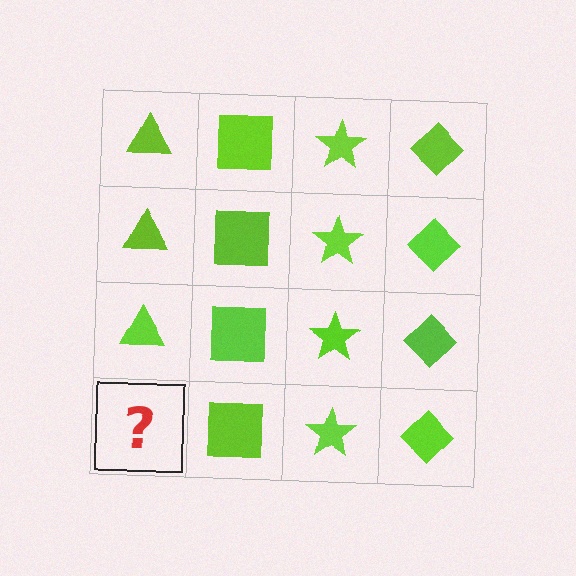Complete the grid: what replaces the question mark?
The question mark should be replaced with a lime triangle.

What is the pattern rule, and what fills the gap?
The rule is that each column has a consistent shape. The gap should be filled with a lime triangle.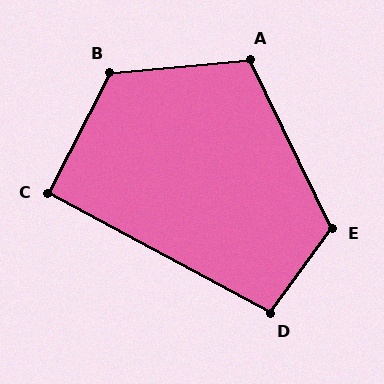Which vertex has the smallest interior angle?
C, at approximately 91 degrees.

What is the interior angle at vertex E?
Approximately 118 degrees (obtuse).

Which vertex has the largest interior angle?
B, at approximately 123 degrees.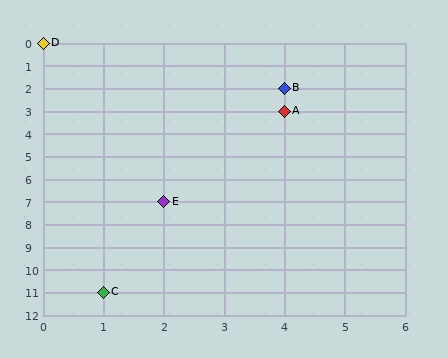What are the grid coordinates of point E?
Point E is at grid coordinates (2, 7).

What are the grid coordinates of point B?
Point B is at grid coordinates (4, 2).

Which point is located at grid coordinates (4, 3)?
Point A is at (4, 3).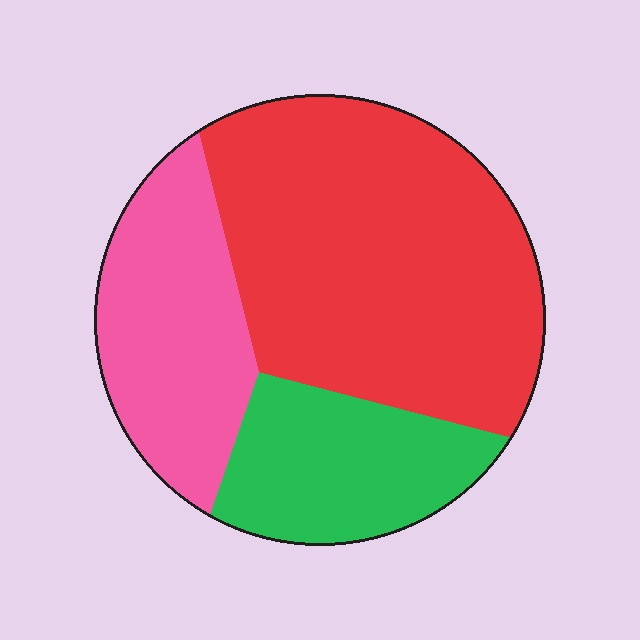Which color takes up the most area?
Red, at roughly 55%.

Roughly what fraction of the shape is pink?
Pink covers around 25% of the shape.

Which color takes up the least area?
Green, at roughly 20%.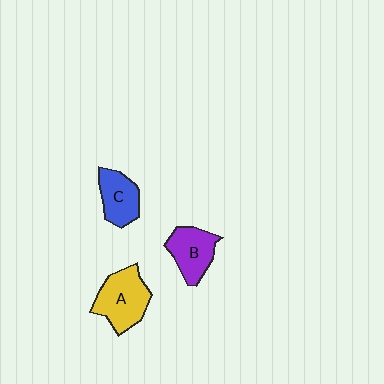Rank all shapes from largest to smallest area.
From largest to smallest: A (yellow), B (purple), C (blue).